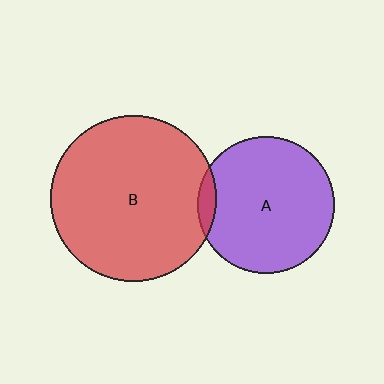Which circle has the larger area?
Circle B (red).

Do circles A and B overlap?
Yes.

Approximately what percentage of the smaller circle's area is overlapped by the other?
Approximately 5%.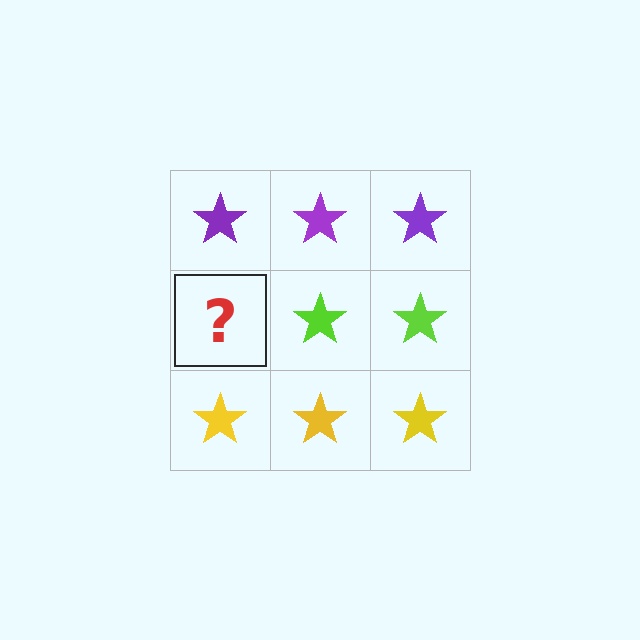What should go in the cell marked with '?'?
The missing cell should contain a lime star.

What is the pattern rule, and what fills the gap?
The rule is that each row has a consistent color. The gap should be filled with a lime star.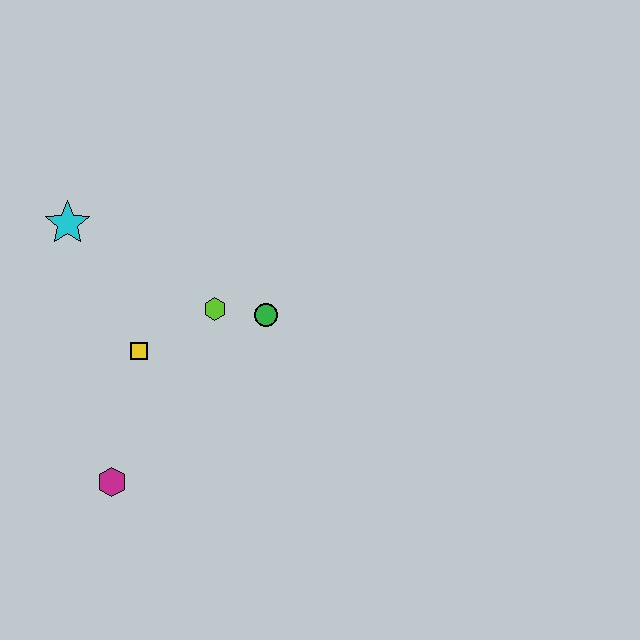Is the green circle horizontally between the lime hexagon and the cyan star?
No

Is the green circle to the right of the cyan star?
Yes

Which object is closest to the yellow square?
The lime hexagon is closest to the yellow square.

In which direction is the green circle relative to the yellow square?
The green circle is to the right of the yellow square.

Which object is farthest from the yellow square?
The cyan star is farthest from the yellow square.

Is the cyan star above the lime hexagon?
Yes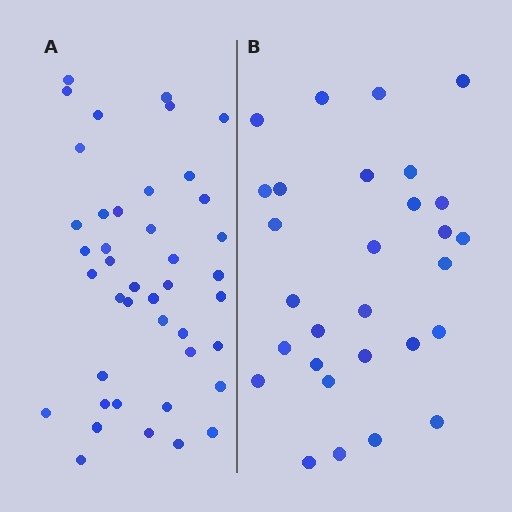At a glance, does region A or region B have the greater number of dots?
Region A (the left region) has more dots.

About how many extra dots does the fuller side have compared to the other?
Region A has approximately 15 more dots than region B.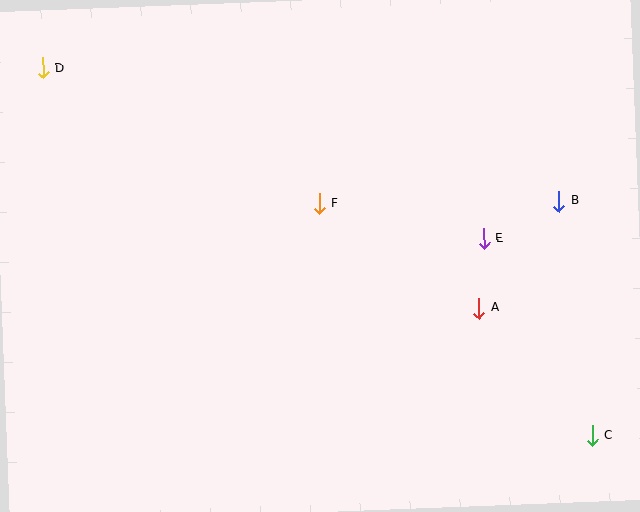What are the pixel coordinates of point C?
Point C is at (592, 435).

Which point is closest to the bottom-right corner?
Point C is closest to the bottom-right corner.